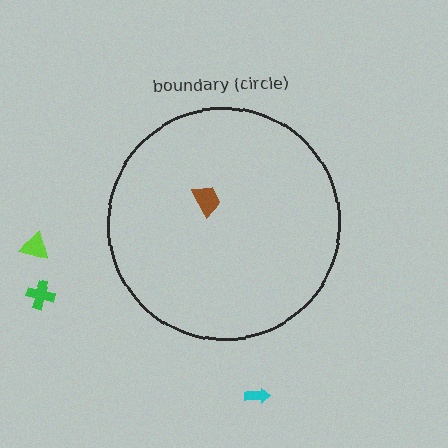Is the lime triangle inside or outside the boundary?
Outside.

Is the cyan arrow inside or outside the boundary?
Outside.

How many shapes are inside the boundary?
1 inside, 3 outside.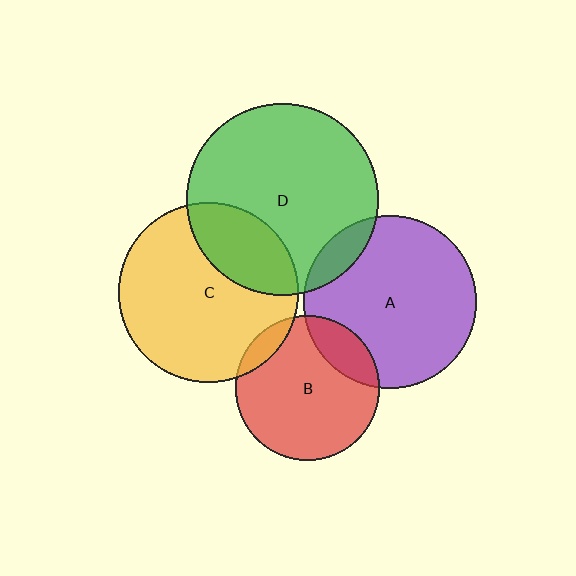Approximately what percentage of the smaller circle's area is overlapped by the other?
Approximately 10%.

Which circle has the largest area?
Circle D (green).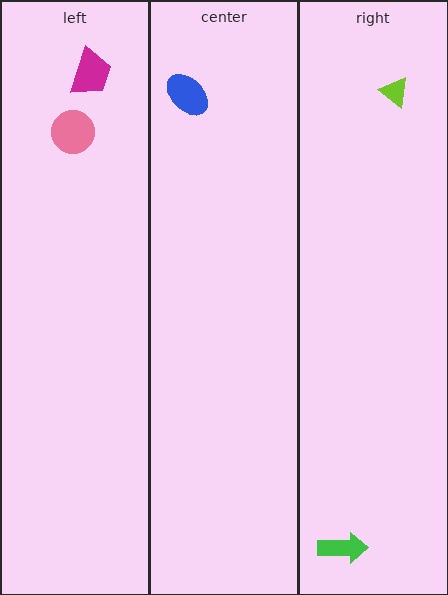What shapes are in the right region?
The green arrow, the lime triangle.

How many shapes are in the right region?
2.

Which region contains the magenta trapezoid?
The left region.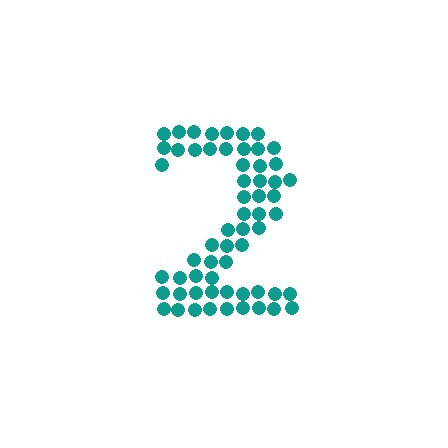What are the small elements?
The small elements are circles.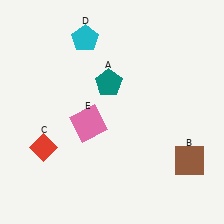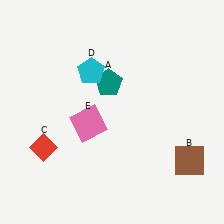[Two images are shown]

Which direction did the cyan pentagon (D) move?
The cyan pentagon (D) moved down.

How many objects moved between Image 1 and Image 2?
1 object moved between the two images.